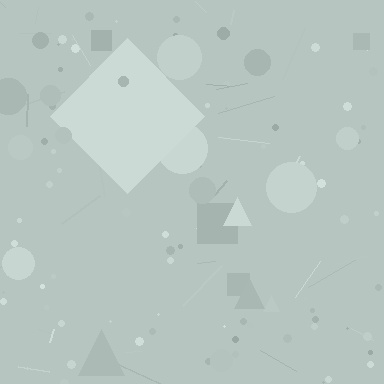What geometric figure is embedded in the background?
A diamond is embedded in the background.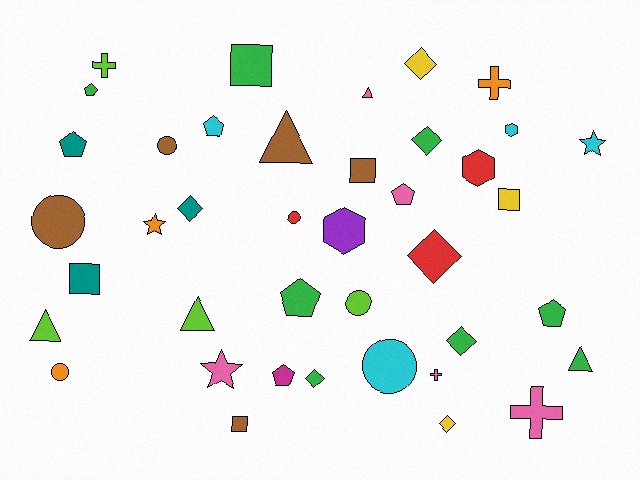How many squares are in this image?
There are 5 squares.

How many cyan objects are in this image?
There are 4 cyan objects.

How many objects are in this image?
There are 40 objects.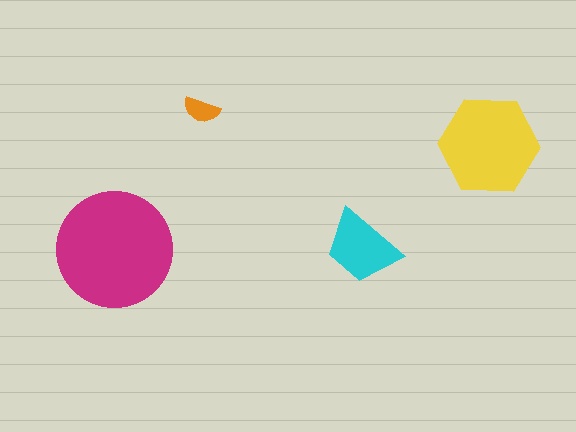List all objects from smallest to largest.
The orange semicircle, the cyan trapezoid, the yellow hexagon, the magenta circle.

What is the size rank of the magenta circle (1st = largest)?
1st.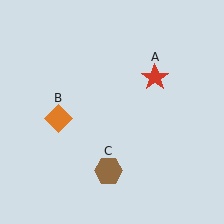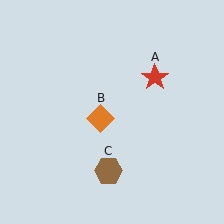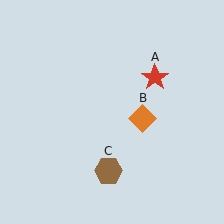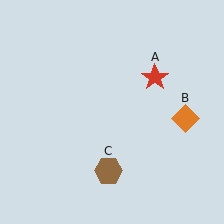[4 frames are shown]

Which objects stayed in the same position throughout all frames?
Red star (object A) and brown hexagon (object C) remained stationary.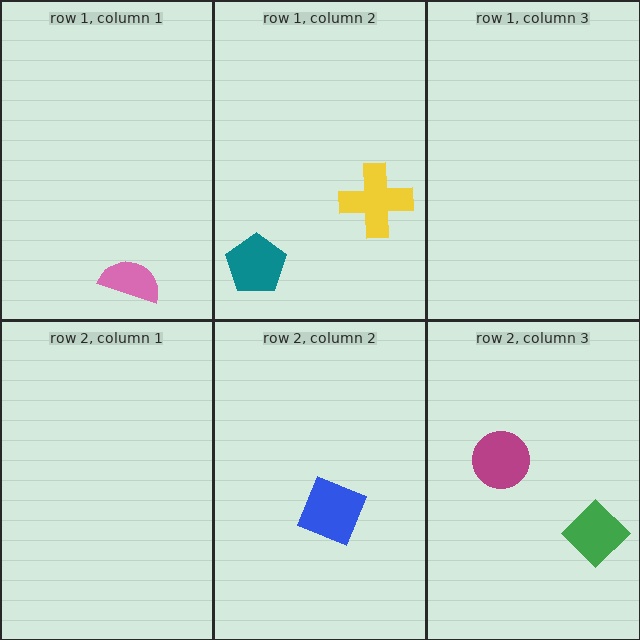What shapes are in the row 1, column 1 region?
The pink semicircle.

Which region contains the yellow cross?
The row 1, column 2 region.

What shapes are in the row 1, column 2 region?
The teal pentagon, the yellow cross.